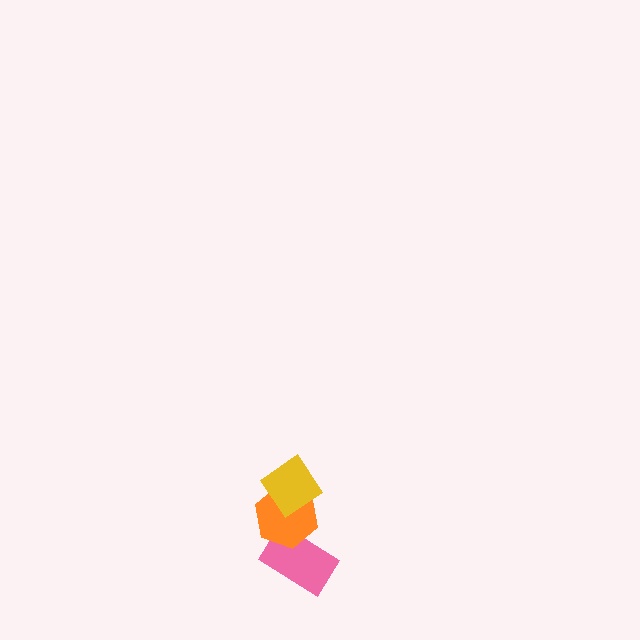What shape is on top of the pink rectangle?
The orange hexagon is on top of the pink rectangle.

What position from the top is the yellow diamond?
The yellow diamond is 1st from the top.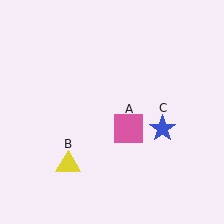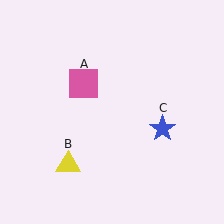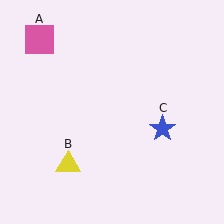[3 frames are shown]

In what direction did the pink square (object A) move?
The pink square (object A) moved up and to the left.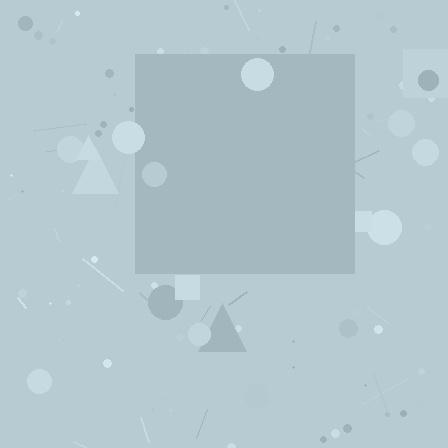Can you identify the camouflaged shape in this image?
The camouflaged shape is a square.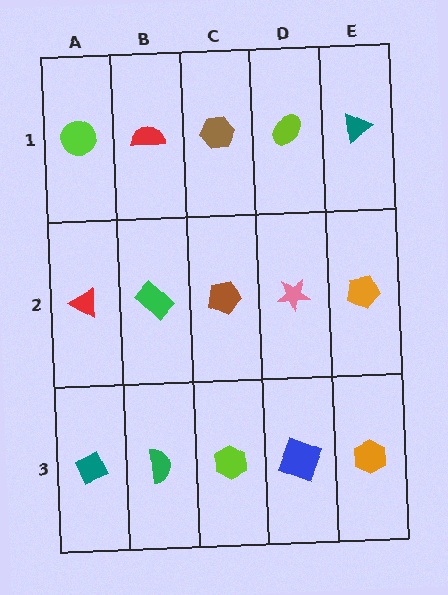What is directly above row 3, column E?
An orange pentagon.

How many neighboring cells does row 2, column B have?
4.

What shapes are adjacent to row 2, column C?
A brown hexagon (row 1, column C), a lime hexagon (row 3, column C), a green rectangle (row 2, column B), a pink star (row 2, column D).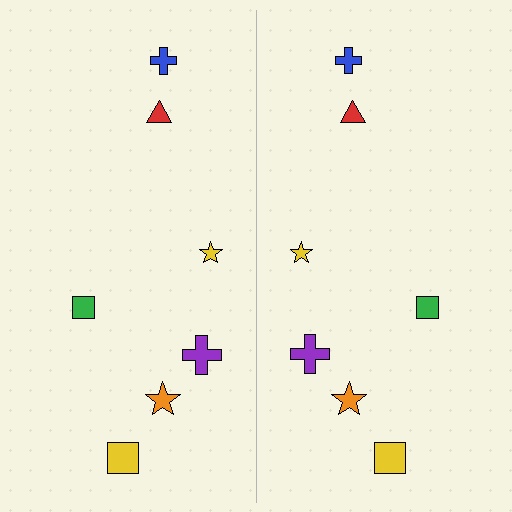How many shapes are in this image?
There are 14 shapes in this image.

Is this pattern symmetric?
Yes, this pattern has bilateral (reflection) symmetry.